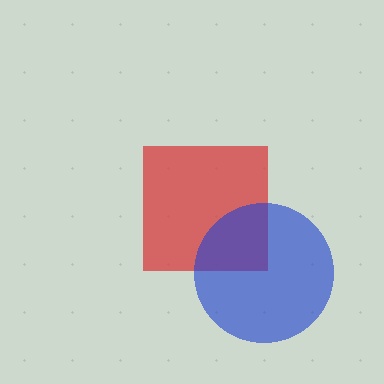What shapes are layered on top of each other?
The layered shapes are: a red square, a blue circle.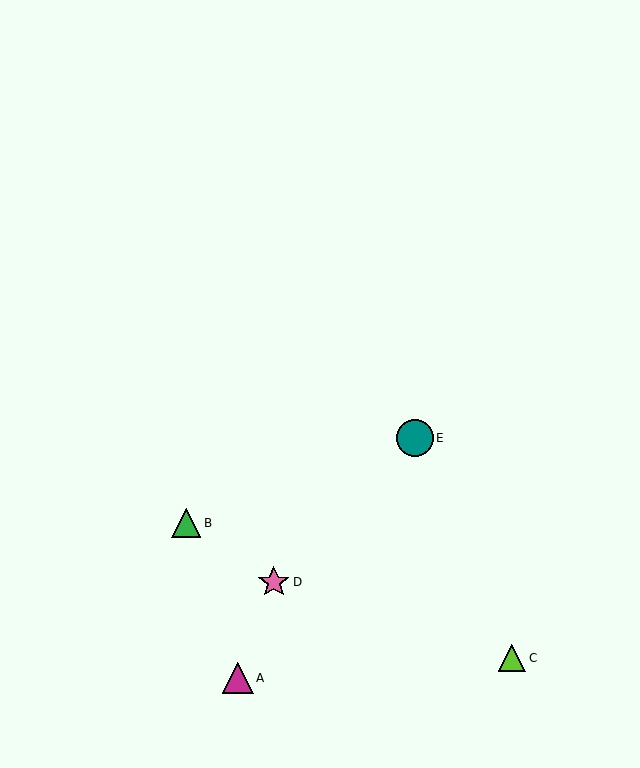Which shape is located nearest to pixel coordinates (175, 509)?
The green triangle (labeled B) at (186, 523) is nearest to that location.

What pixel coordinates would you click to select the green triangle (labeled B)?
Click at (186, 523) to select the green triangle B.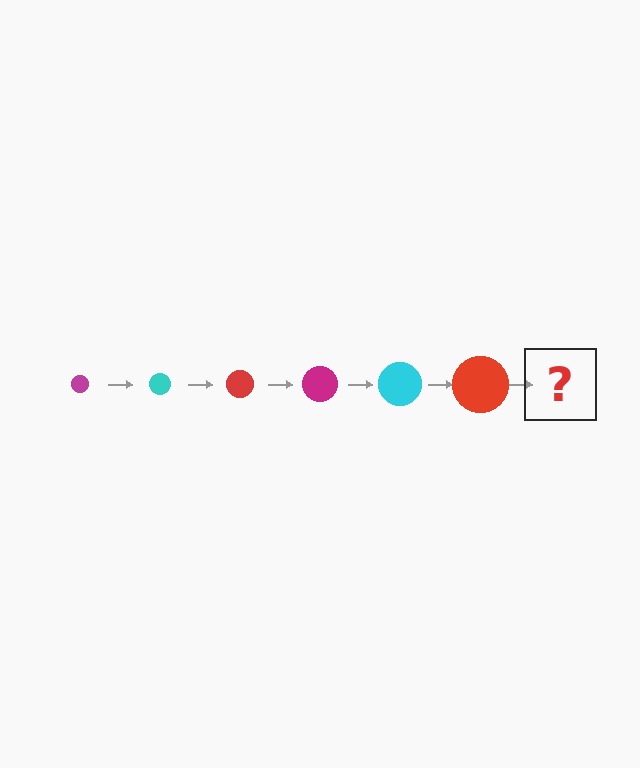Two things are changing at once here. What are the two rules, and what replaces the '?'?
The two rules are that the circle grows larger each step and the color cycles through magenta, cyan, and red. The '?' should be a magenta circle, larger than the previous one.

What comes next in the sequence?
The next element should be a magenta circle, larger than the previous one.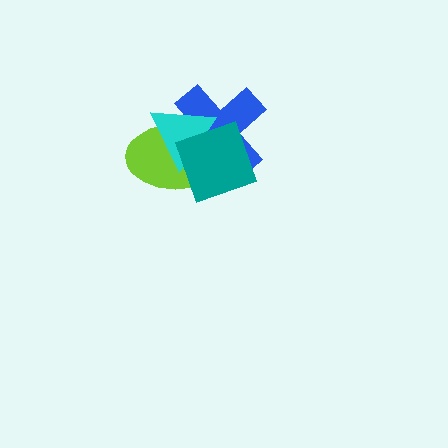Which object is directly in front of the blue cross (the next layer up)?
The cyan triangle is directly in front of the blue cross.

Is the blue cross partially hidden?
Yes, it is partially covered by another shape.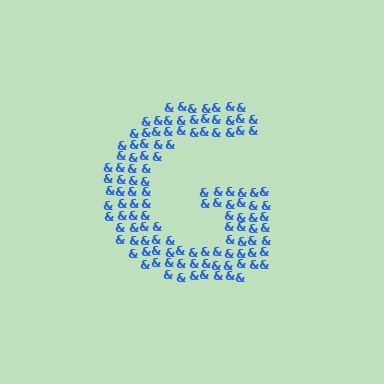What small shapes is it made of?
It is made of small ampersands.